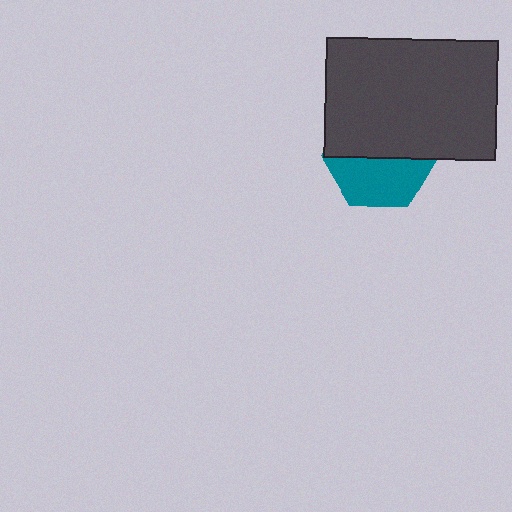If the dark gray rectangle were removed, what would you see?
You would see the complete teal hexagon.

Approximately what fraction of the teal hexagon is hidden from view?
Roughly 52% of the teal hexagon is hidden behind the dark gray rectangle.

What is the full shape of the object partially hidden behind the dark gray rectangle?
The partially hidden object is a teal hexagon.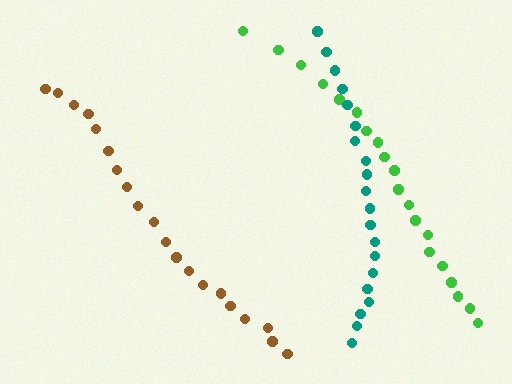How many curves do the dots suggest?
There are 3 distinct paths.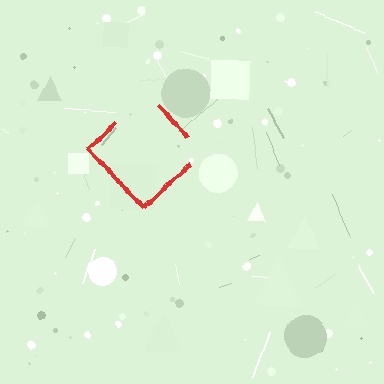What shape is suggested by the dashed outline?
The dashed outline suggests a diamond.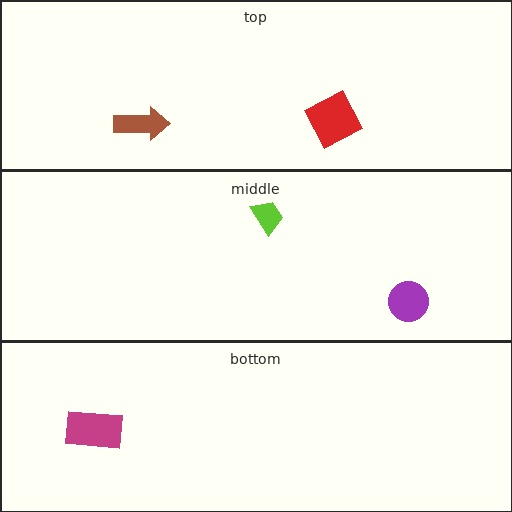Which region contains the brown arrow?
The top region.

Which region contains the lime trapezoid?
The middle region.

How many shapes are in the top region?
2.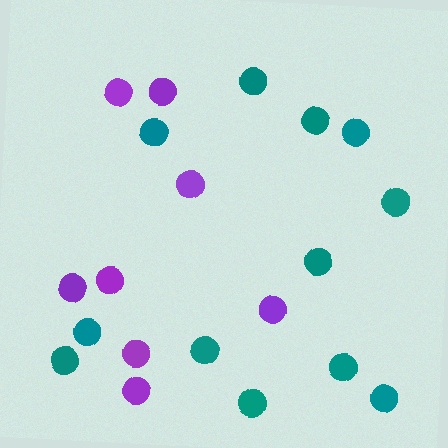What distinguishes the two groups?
There are 2 groups: one group of purple circles (8) and one group of teal circles (12).